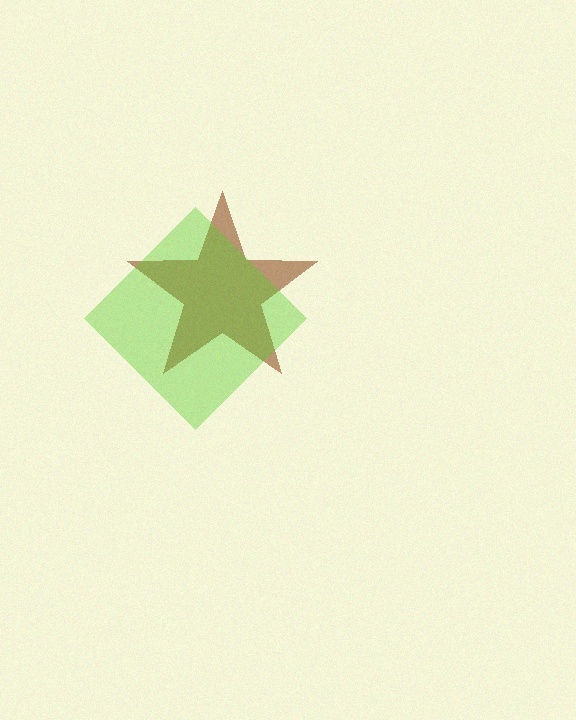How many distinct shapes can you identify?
There are 2 distinct shapes: a brown star, a lime diamond.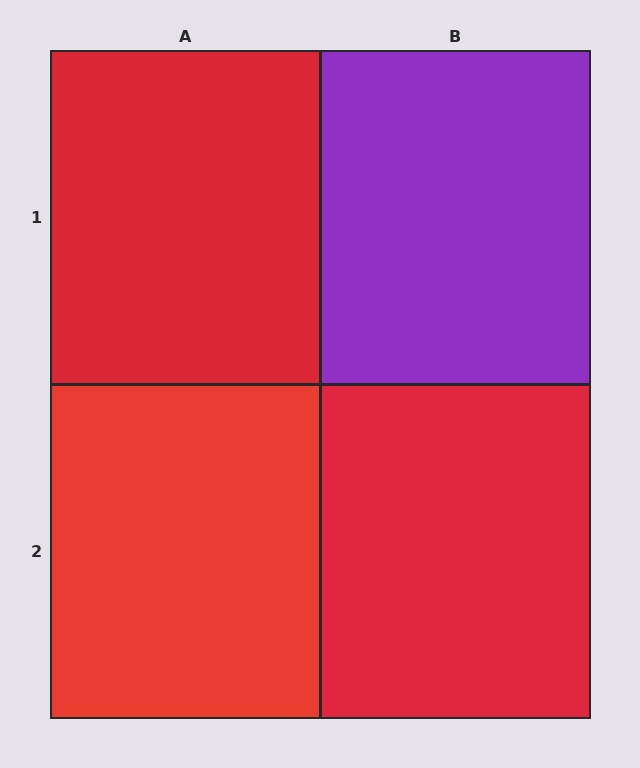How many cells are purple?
1 cell is purple.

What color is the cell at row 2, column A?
Red.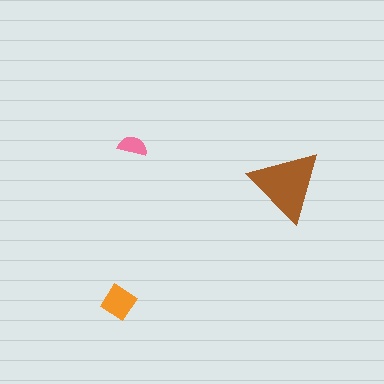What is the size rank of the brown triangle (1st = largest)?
1st.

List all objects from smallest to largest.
The pink semicircle, the orange diamond, the brown triangle.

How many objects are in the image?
There are 3 objects in the image.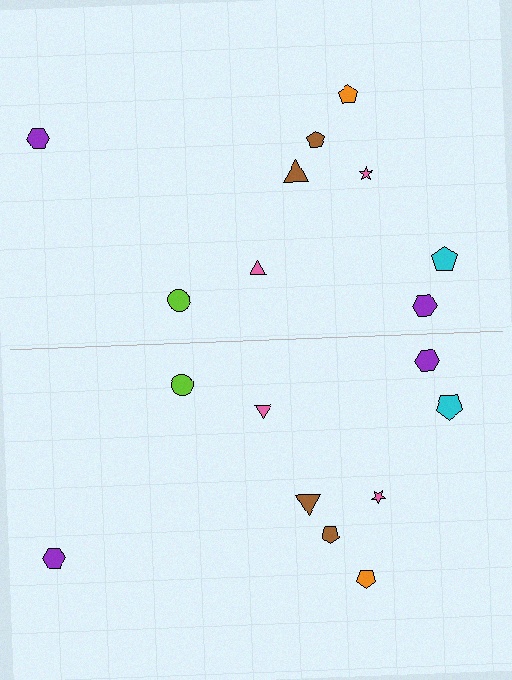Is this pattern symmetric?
Yes, this pattern has bilateral (reflection) symmetry.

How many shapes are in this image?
There are 18 shapes in this image.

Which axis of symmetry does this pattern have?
The pattern has a horizontal axis of symmetry running through the center of the image.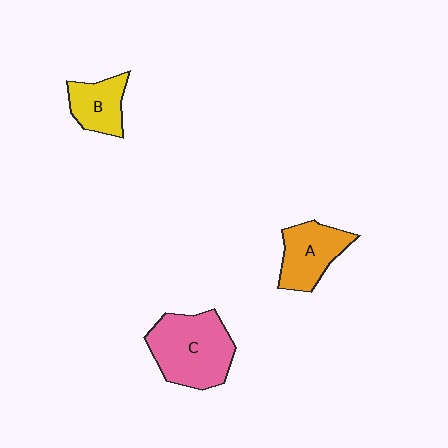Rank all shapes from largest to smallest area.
From largest to smallest: C (pink), A (orange), B (yellow).